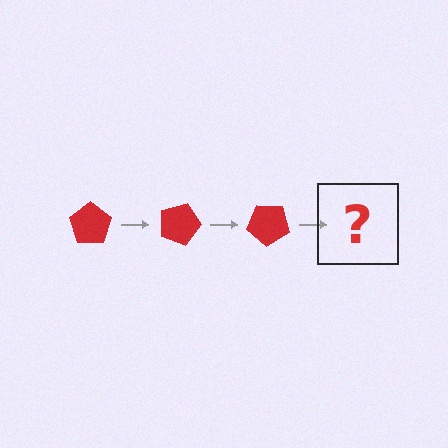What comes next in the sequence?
The next element should be a red pentagon rotated 60 degrees.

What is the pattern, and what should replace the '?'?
The pattern is that the pentagon rotates 20 degrees each step. The '?' should be a red pentagon rotated 60 degrees.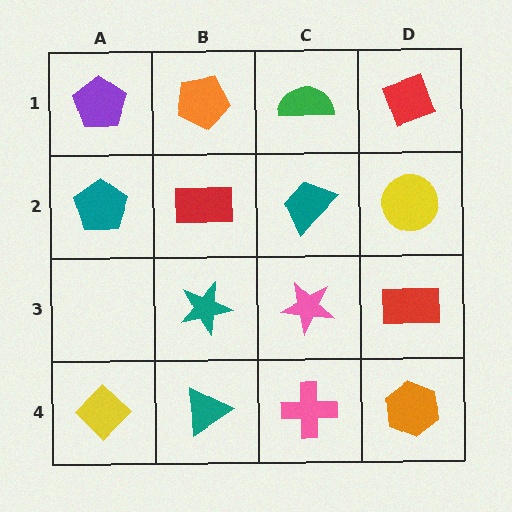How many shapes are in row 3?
3 shapes.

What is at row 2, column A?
A teal pentagon.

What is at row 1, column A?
A purple pentagon.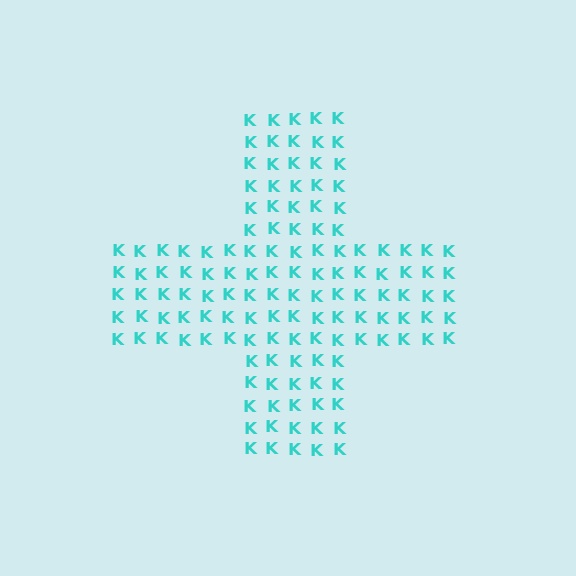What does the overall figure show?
The overall figure shows a cross.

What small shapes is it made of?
It is made of small letter K's.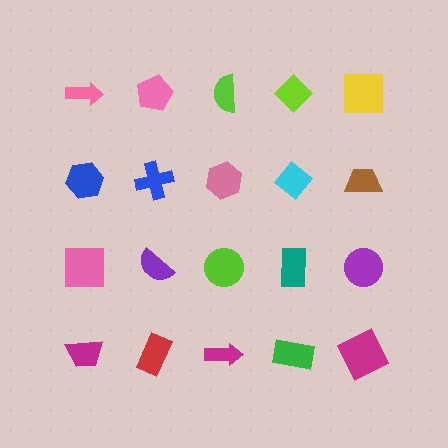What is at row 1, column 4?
A lime diamond.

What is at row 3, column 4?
A teal rectangle.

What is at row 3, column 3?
A lime circle.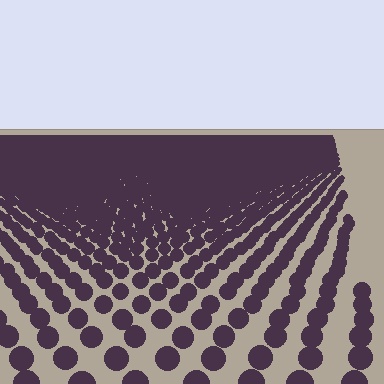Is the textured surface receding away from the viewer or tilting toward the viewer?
The surface is receding away from the viewer. Texture elements get smaller and denser toward the top.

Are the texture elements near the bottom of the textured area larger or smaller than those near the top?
Larger. Near the bottom, elements are closer to the viewer and appear at a bigger on-screen size.